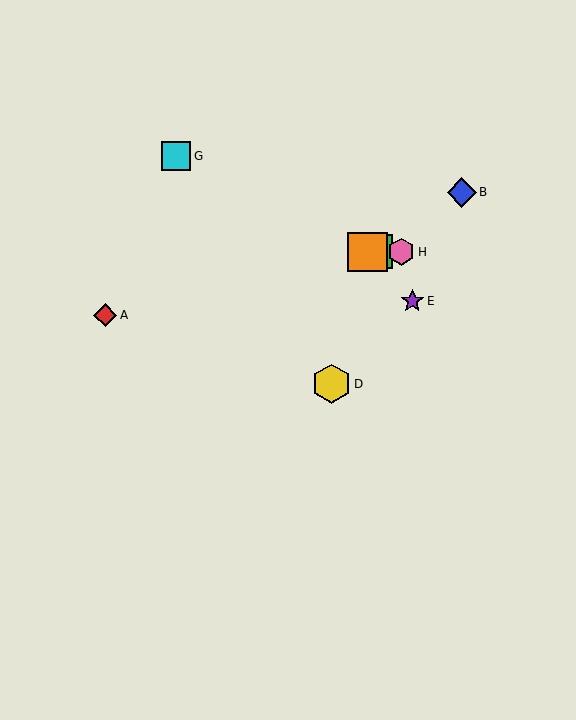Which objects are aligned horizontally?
Objects C, F, H are aligned horizontally.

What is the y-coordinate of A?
Object A is at y≈315.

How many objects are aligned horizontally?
3 objects (C, F, H) are aligned horizontally.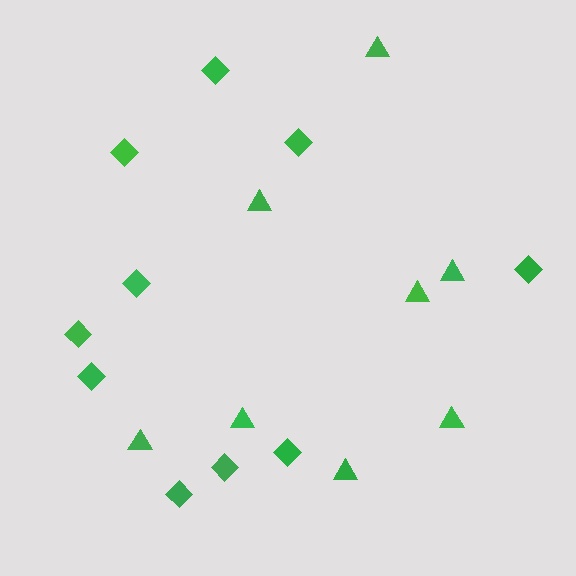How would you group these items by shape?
There are 2 groups: one group of diamonds (10) and one group of triangles (8).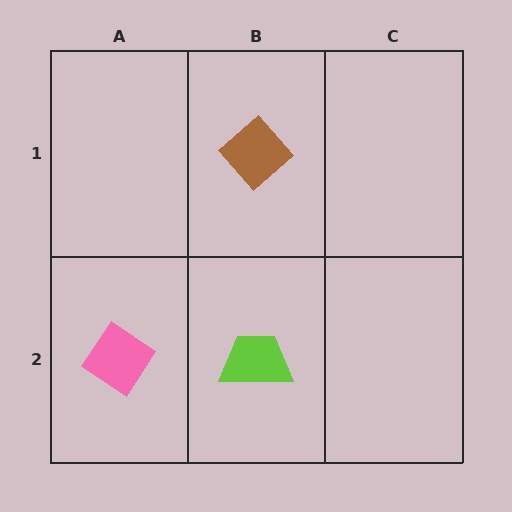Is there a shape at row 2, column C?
No, that cell is empty.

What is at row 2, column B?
A lime trapezoid.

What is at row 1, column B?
A brown diamond.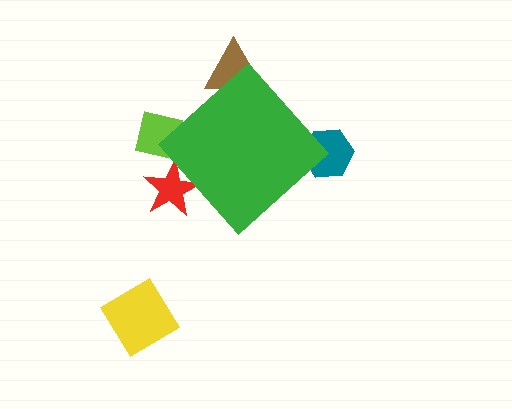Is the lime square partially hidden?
Yes, the lime square is partially hidden behind the green diamond.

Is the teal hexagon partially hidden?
Yes, the teal hexagon is partially hidden behind the green diamond.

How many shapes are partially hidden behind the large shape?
4 shapes are partially hidden.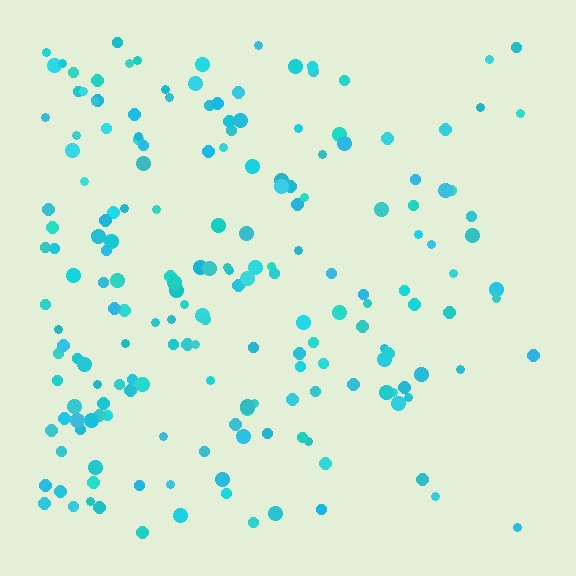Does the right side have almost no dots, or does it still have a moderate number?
Still a moderate number, just noticeably fewer than the left.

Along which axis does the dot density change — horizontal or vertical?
Horizontal.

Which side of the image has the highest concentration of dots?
The left.